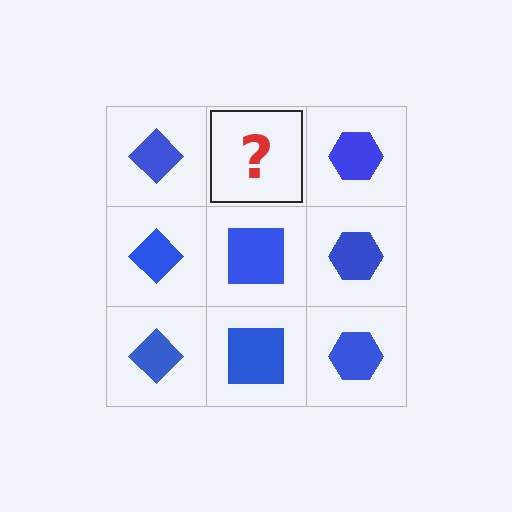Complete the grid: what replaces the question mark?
The question mark should be replaced with a blue square.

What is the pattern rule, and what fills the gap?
The rule is that each column has a consistent shape. The gap should be filled with a blue square.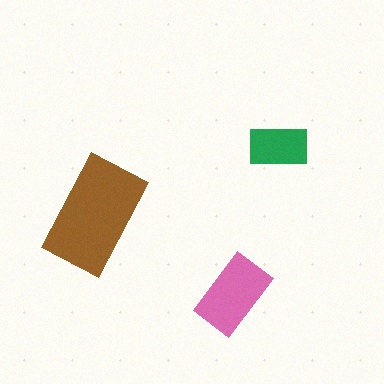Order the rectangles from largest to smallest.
the brown one, the pink one, the green one.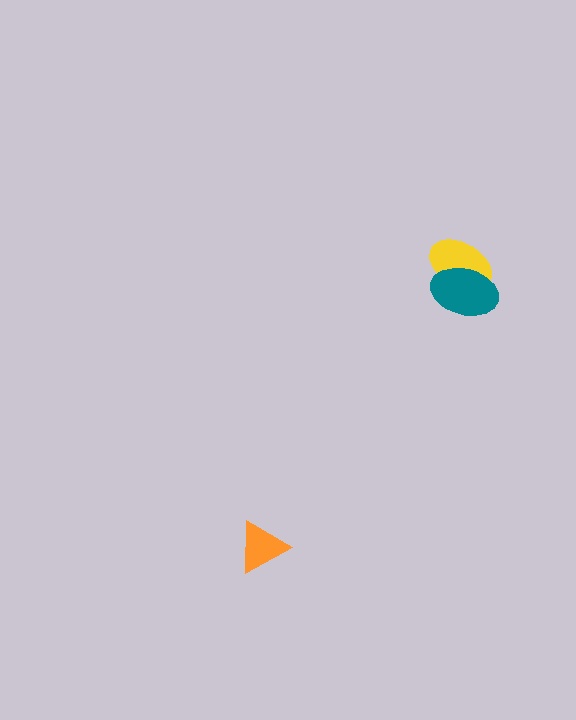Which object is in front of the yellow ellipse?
The teal ellipse is in front of the yellow ellipse.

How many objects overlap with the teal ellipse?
1 object overlaps with the teal ellipse.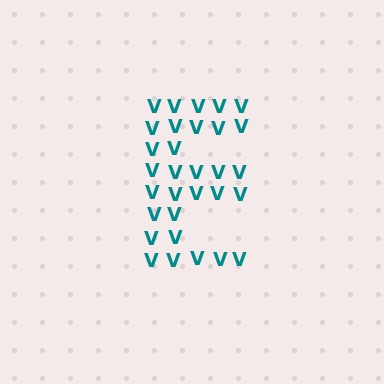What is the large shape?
The large shape is the letter E.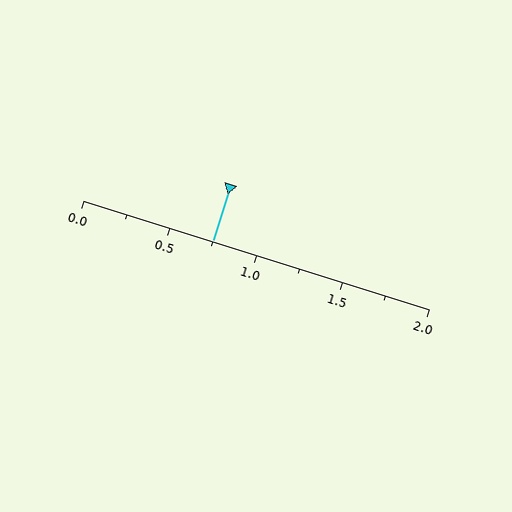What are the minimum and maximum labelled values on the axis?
The axis runs from 0.0 to 2.0.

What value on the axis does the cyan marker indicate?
The marker indicates approximately 0.75.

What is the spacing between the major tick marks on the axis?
The major ticks are spaced 0.5 apart.